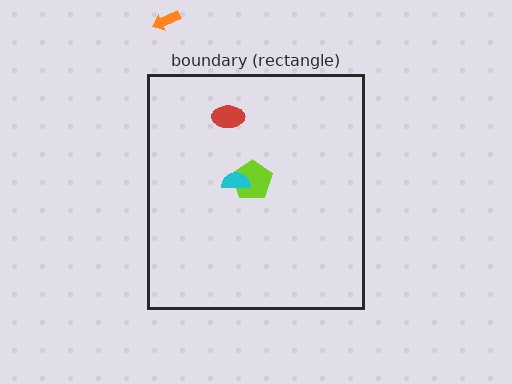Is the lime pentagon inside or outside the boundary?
Inside.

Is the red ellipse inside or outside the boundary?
Inside.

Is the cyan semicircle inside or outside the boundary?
Inside.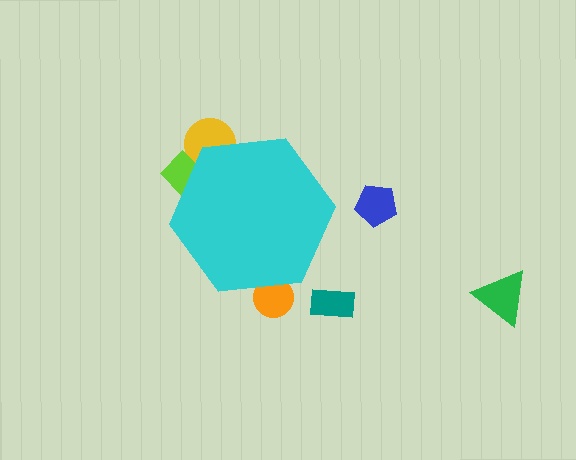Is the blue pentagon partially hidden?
No, the blue pentagon is fully visible.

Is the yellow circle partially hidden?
Yes, the yellow circle is partially hidden behind the cyan hexagon.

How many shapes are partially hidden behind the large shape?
3 shapes are partially hidden.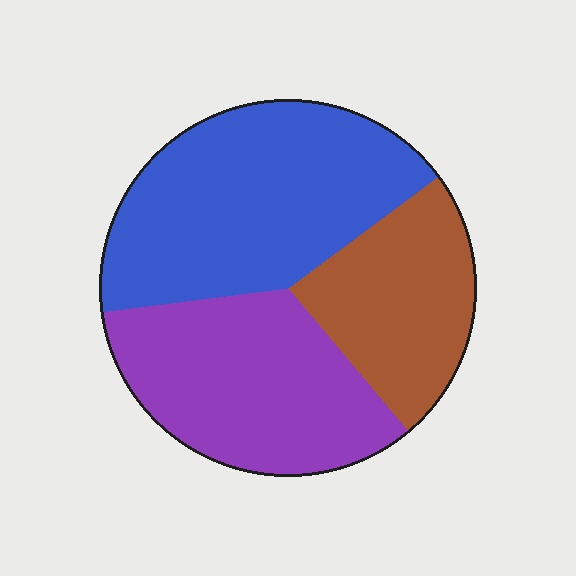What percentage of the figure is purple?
Purple takes up between a quarter and a half of the figure.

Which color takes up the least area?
Brown, at roughly 25%.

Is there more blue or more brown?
Blue.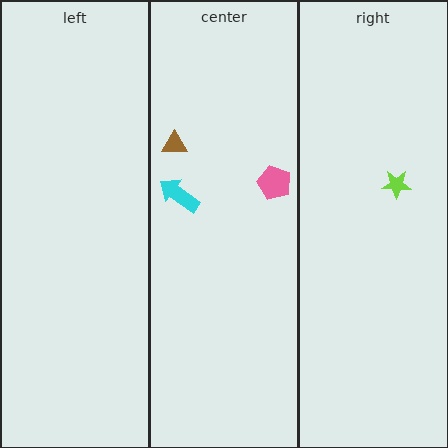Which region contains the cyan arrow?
The center region.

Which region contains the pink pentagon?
The center region.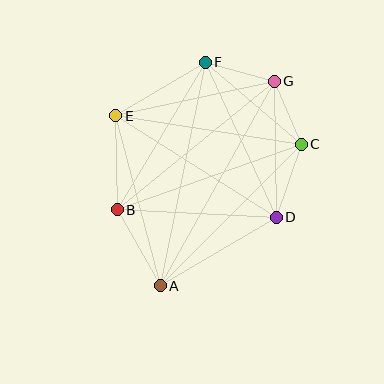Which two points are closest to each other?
Points C and G are closest to each other.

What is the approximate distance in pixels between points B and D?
The distance between B and D is approximately 159 pixels.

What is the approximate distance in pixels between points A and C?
The distance between A and C is approximately 200 pixels.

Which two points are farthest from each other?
Points A and G are farthest from each other.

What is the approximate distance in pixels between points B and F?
The distance between B and F is approximately 171 pixels.